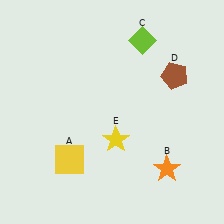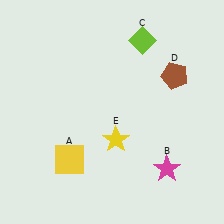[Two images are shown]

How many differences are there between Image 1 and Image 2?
There is 1 difference between the two images.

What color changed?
The star (B) changed from orange in Image 1 to magenta in Image 2.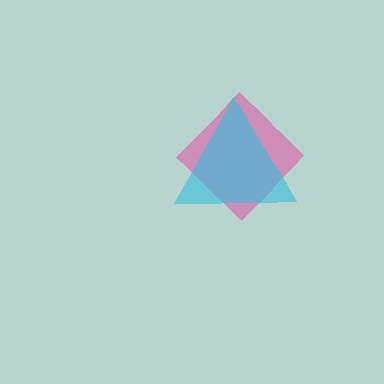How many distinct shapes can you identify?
There are 2 distinct shapes: a pink diamond, a cyan triangle.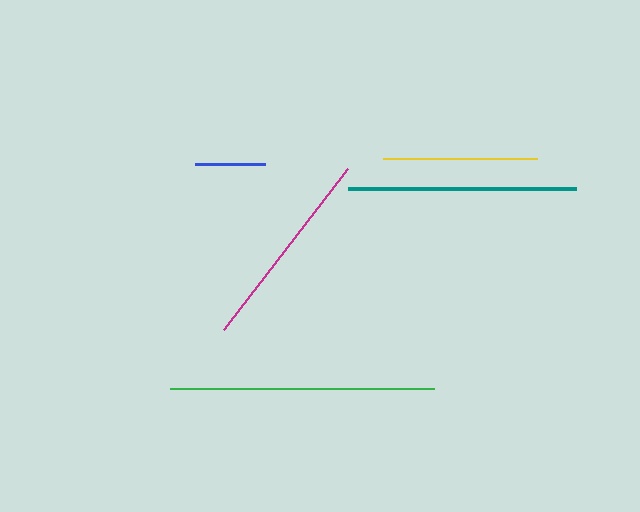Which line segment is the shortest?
The blue line is the shortest at approximately 70 pixels.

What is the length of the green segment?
The green segment is approximately 264 pixels long.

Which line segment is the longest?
The green line is the longest at approximately 264 pixels.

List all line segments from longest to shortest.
From longest to shortest: green, teal, magenta, yellow, blue.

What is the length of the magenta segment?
The magenta segment is approximately 203 pixels long.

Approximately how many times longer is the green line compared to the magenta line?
The green line is approximately 1.3 times the length of the magenta line.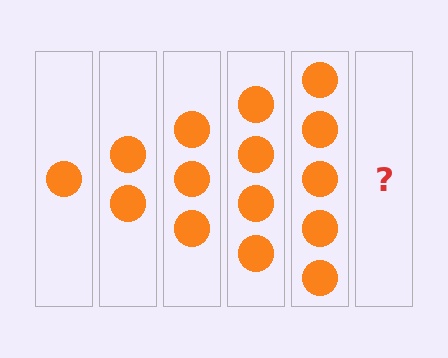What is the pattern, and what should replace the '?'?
The pattern is that each step adds one more circle. The '?' should be 6 circles.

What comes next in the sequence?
The next element should be 6 circles.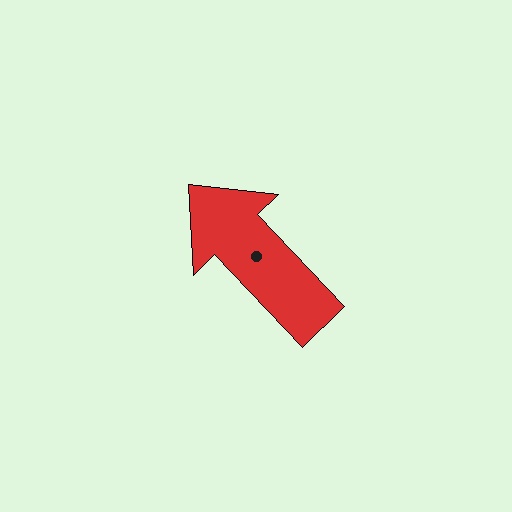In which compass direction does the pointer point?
Northwest.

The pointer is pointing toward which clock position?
Roughly 11 o'clock.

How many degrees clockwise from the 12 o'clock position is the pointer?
Approximately 316 degrees.